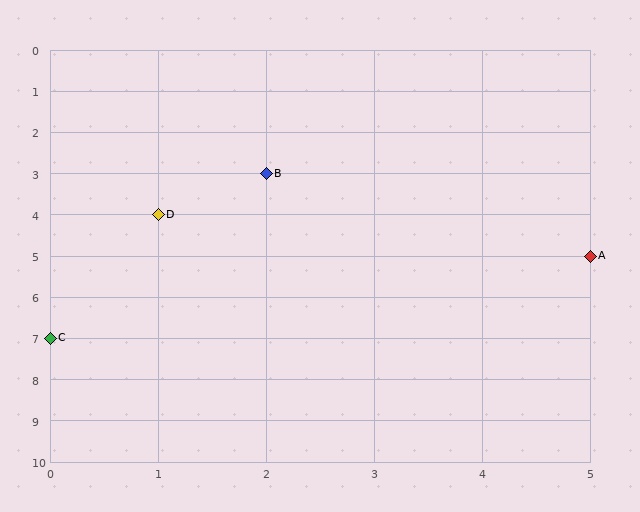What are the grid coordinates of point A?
Point A is at grid coordinates (5, 5).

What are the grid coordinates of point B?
Point B is at grid coordinates (2, 3).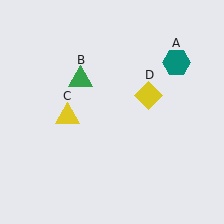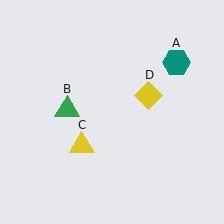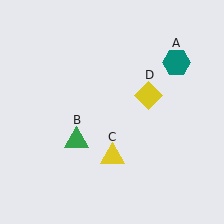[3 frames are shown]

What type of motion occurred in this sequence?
The green triangle (object B), yellow triangle (object C) rotated counterclockwise around the center of the scene.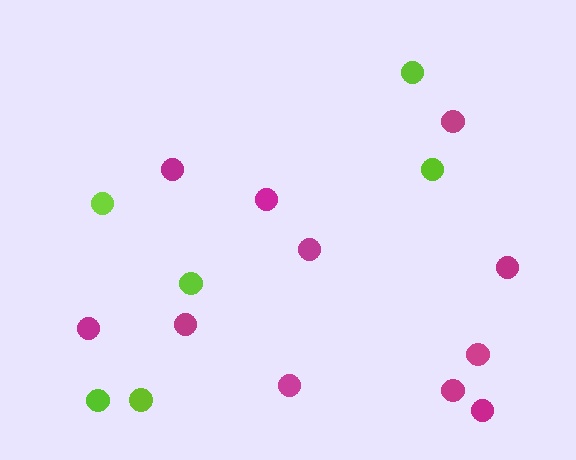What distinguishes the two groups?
There are 2 groups: one group of lime circles (6) and one group of magenta circles (11).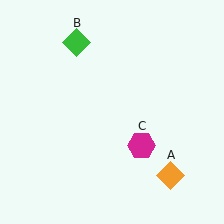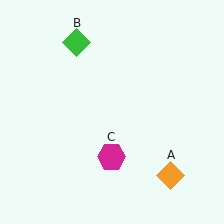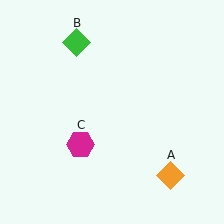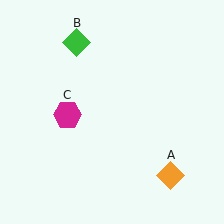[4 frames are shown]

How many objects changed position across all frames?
1 object changed position: magenta hexagon (object C).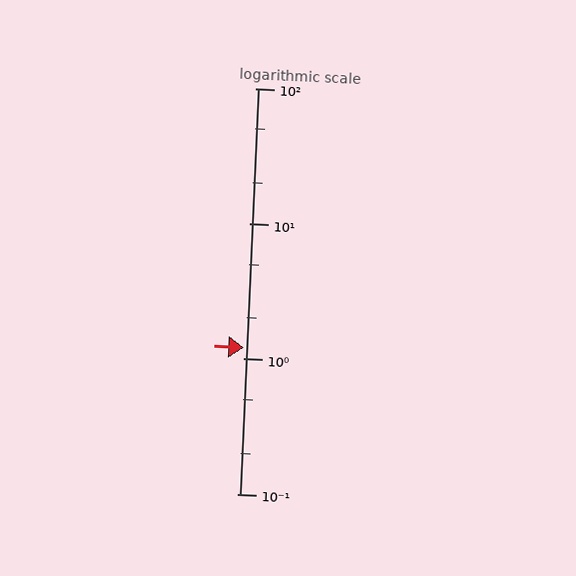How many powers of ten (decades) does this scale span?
The scale spans 3 decades, from 0.1 to 100.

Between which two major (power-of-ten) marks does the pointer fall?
The pointer is between 1 and 10.